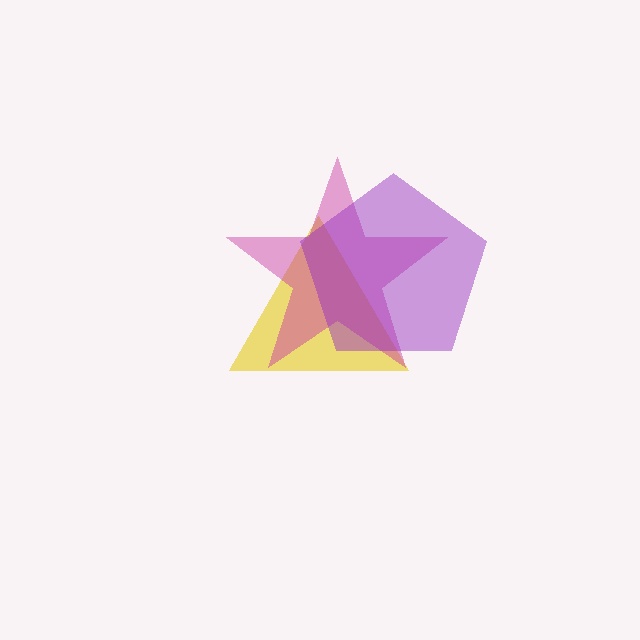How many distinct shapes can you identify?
There are 3 distinct shapes: a yellow triangle, a magenta star, a purple pentagon.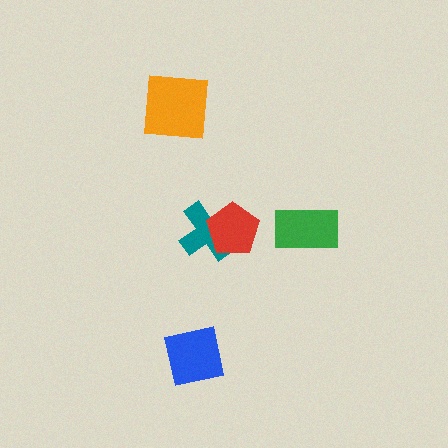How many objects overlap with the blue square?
0 objects overlap with the blue square.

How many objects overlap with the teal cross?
1 object overlaps with the teal cross.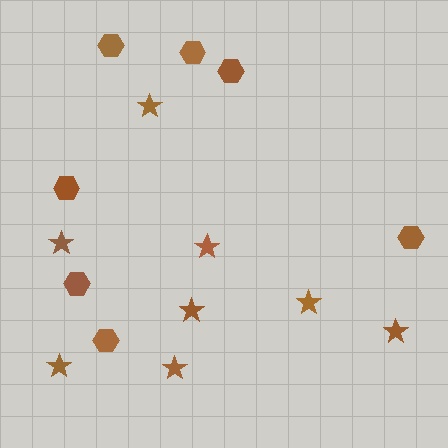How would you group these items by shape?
There are 2 groups: one group of stars (8) and one group of hexagons (7).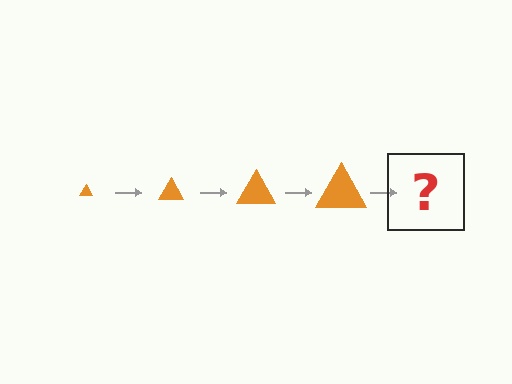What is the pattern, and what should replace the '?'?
The pattern is that the triangle gets progressively larger each step. The '?' should be an orange triangle, larger than the previous one.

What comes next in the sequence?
The next element should be an orange triangle, larger than the previous one.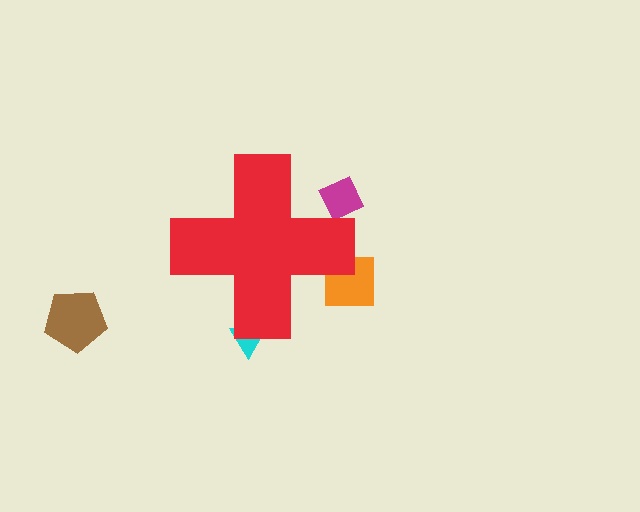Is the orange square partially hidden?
Yes, the orange square is partially hidden behind the red cross.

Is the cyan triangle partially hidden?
Yes, the cyan triangle is partially hidden behind the red cross.